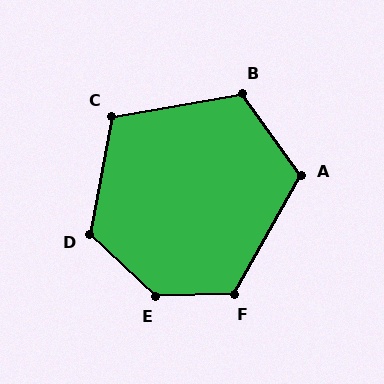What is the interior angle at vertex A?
Approximately 115 degrees (obtuse).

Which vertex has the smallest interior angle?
C, at approximately 110 degrees.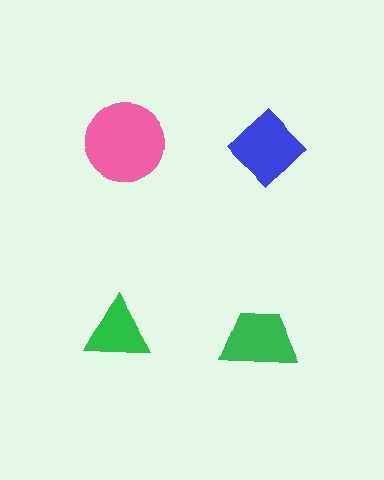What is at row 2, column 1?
A green triangle.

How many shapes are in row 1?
2 shapes.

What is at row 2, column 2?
A green trapezoid.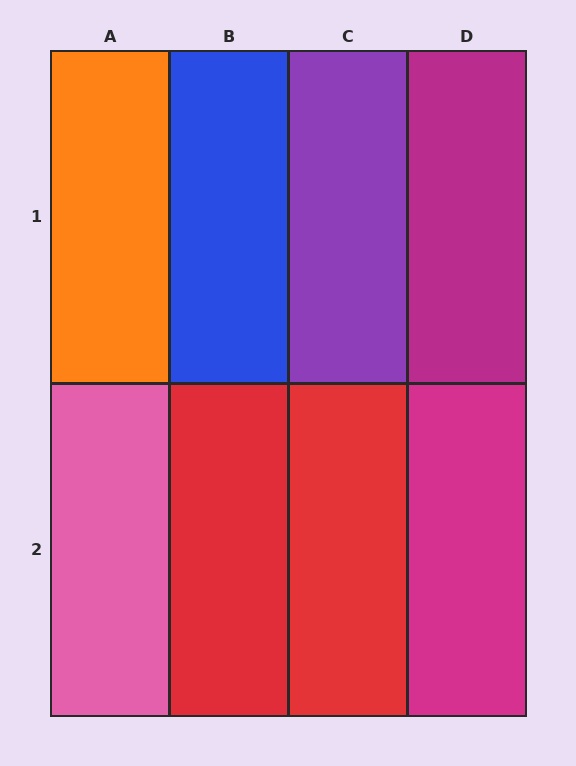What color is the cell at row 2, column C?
Red.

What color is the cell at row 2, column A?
Pink.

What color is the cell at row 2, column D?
Magenta.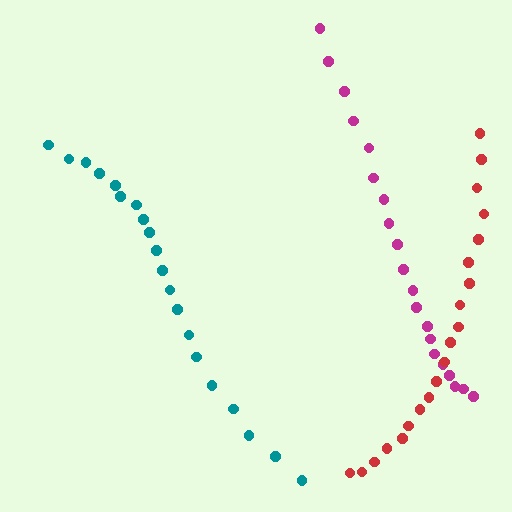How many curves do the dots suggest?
There are 3 distinct paths.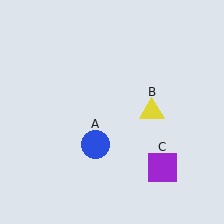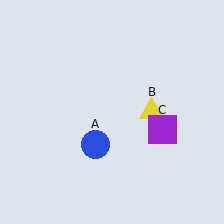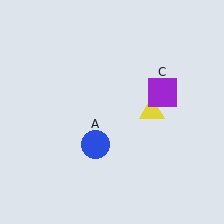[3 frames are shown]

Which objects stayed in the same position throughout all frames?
Blue circle (object A) and yellow triangle (object B) remained stationary.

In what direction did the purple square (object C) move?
The purple square (object C) moved up.